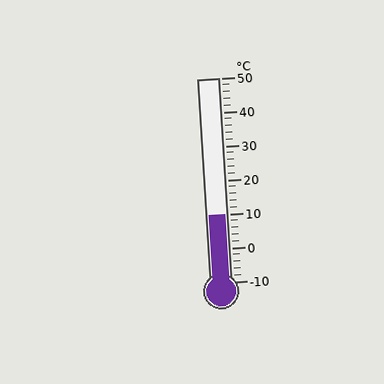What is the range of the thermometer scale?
The thermometer scale ranges from -10°C to 50°C.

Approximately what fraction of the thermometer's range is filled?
The thermometer is filled to approximately 35% of its range.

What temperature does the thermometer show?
The thermometer shows approximately 10°C.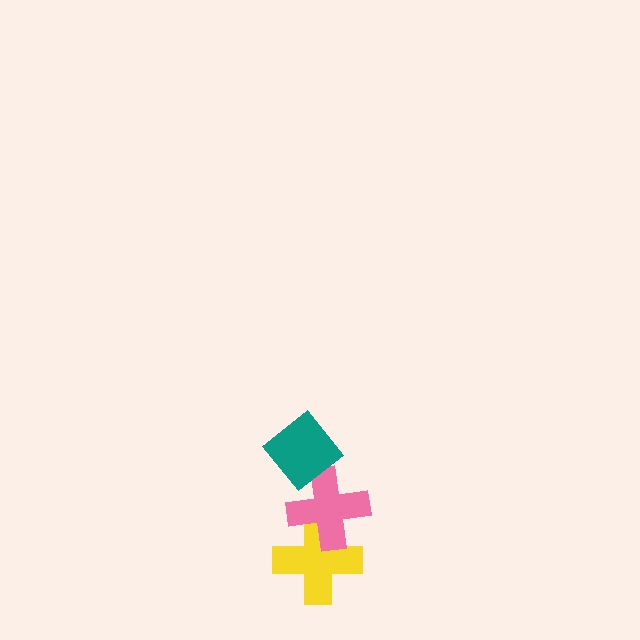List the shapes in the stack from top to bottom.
From top to bottom: the teal diamond, the pink cross, the yellow cross.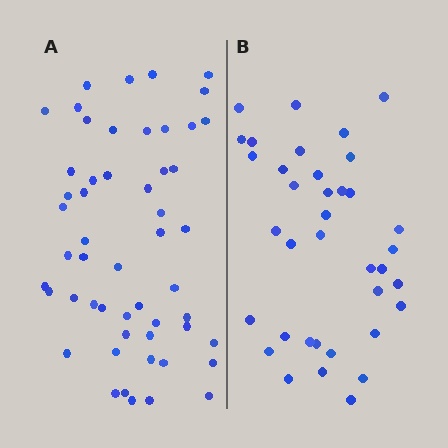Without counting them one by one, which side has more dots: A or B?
Region A (the left region) has more dots.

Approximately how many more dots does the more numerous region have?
Region A has approximately 15 more dots than region B.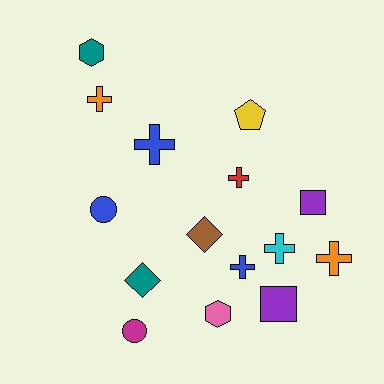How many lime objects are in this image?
There are no lime objects.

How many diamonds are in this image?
There are 2 diamonds.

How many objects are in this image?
There are 15 objects.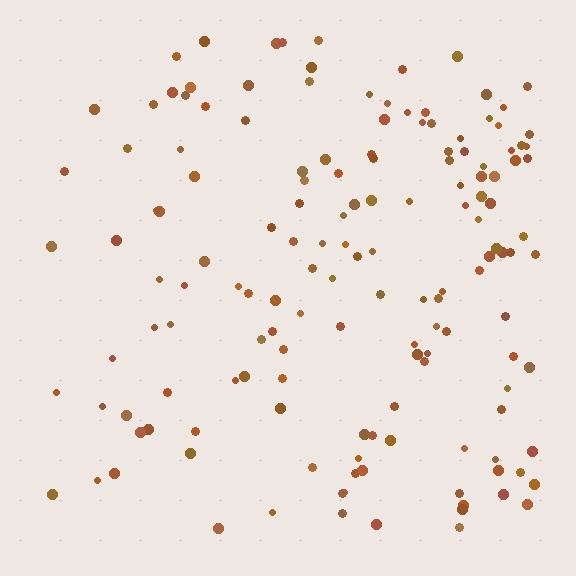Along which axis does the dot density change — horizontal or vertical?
Horizontal.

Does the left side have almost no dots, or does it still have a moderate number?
Still a moderate number, just noticeably fewer than the right.